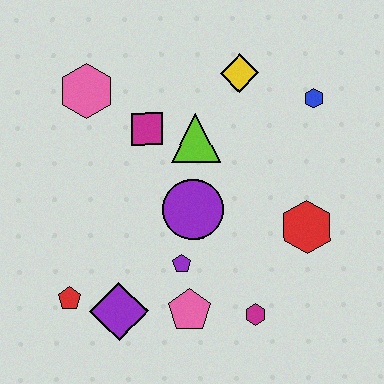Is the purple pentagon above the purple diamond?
Yes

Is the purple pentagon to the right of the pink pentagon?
No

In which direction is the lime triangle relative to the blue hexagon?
The lime triangle is to the left of the blue hexagon.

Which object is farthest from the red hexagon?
The pink hexagon is farthest from the red hexagon.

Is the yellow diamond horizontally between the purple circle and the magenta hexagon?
Yes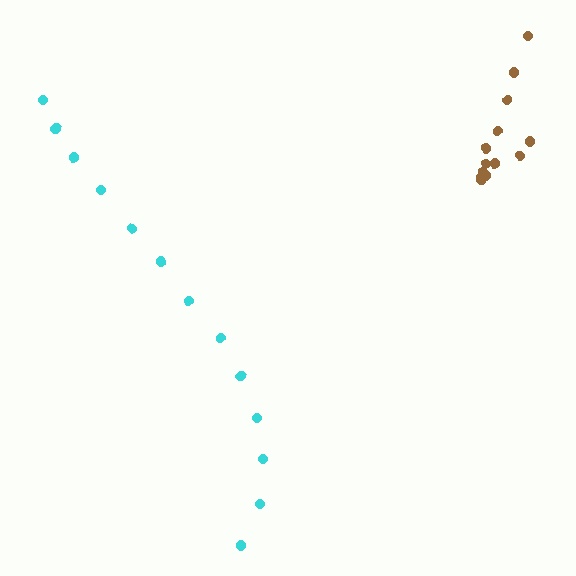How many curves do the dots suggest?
There are 2 distinct paths.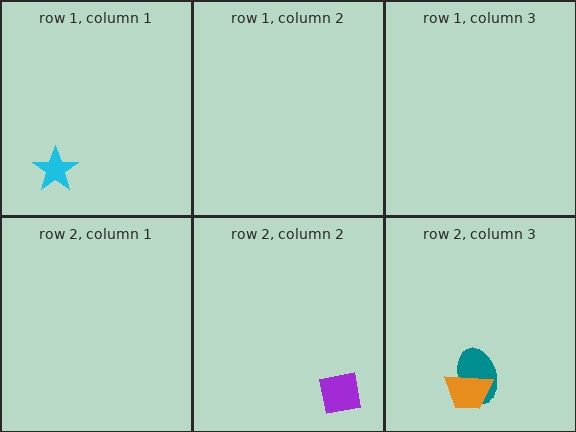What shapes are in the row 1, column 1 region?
The cyan star.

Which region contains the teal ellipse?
The row 2, column 3 region.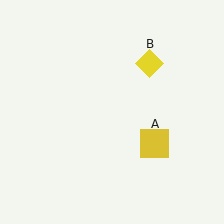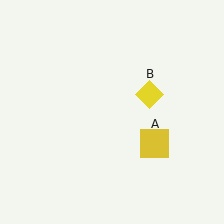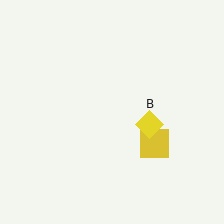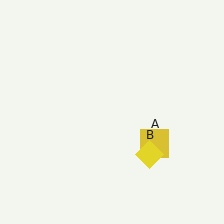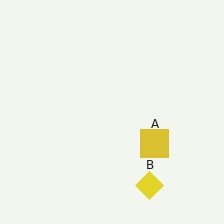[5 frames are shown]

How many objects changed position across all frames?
1 object changed position: yellow diamond (object B).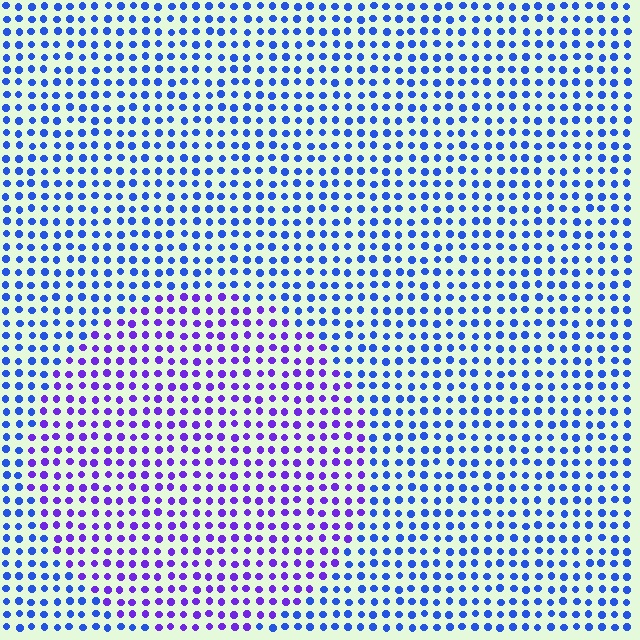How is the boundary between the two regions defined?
The boundary is defined purely by a slight shift in hue (about 39 degrees). Spacing, size, and orientation are identical on both sides.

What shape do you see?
I see a circle.